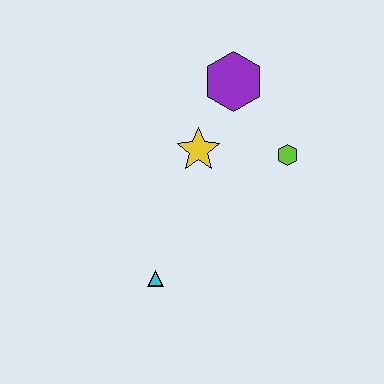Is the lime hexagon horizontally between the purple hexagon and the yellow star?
No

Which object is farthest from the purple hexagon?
The cyan triangle is farthest from the purple hexagon.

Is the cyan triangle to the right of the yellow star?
No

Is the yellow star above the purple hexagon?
No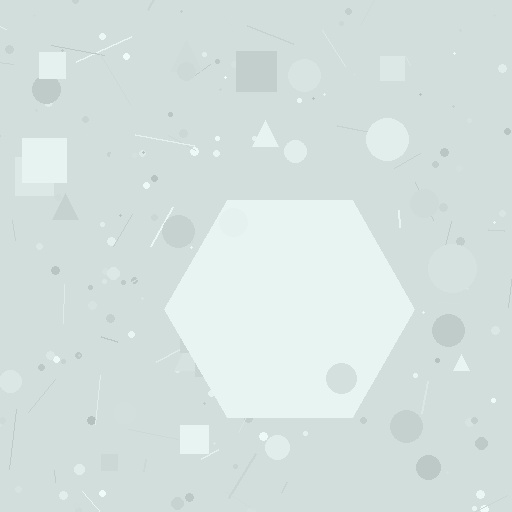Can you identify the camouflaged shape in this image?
The camouflaged shape is a hexagon.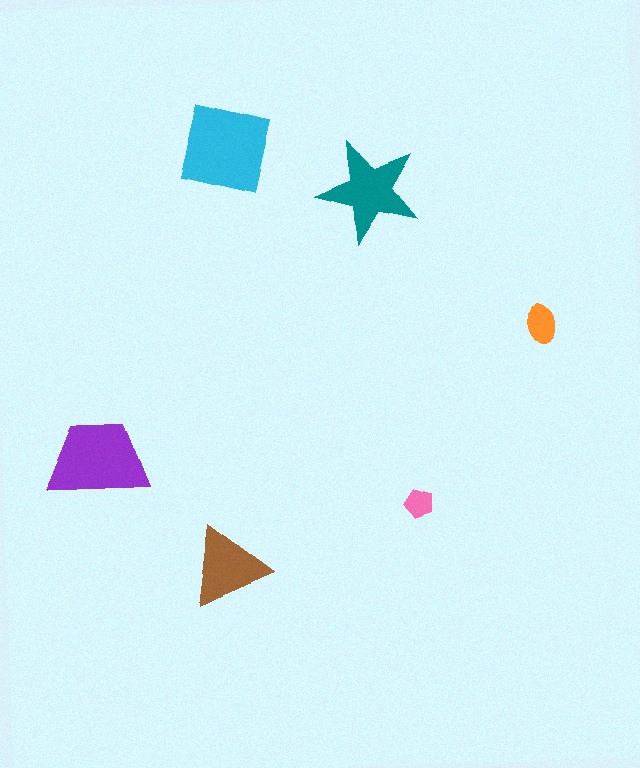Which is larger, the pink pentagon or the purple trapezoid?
The purple trapezoid.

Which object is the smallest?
The pink pentagon.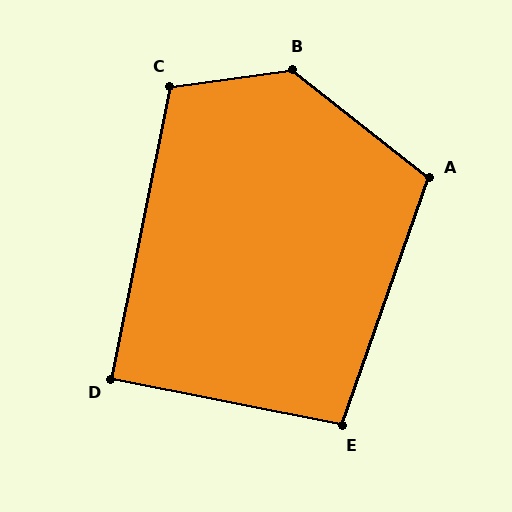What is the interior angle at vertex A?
Approximately 109 degrees (obtuse).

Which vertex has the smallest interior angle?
D, at approximately 90 degrees.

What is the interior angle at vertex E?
Approximately 98 degrees (obtuse).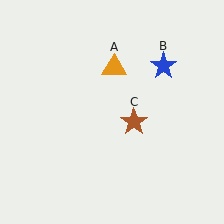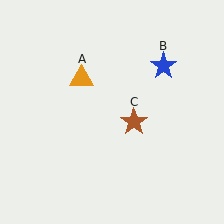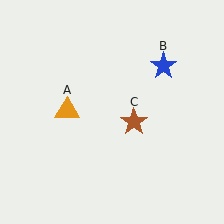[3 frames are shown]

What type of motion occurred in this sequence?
The orange triangle (object A) rotated counterclockwise around the center of the scene.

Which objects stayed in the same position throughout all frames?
Blue star (object B) and brown star (object C) remained stationary.